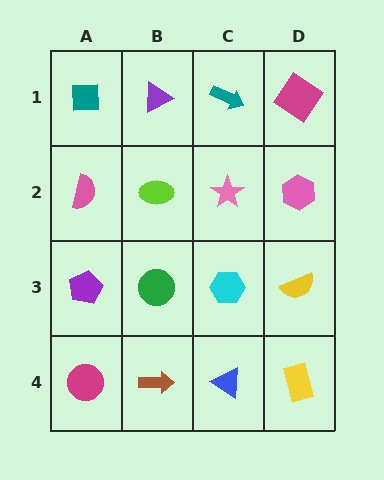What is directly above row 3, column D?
A pink hexagon.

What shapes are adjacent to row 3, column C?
A pink star (row 2, column C), a blue triangle (row 4, column C), a green circle (row 3, column B), a yellow semicircle (row 3, column D).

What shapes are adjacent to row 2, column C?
A teal arrow (row 1, column C), a cyan hexagon (row 3, column C), a lime ellipse (row 2, column B), a pink hexagon (row 2, column D).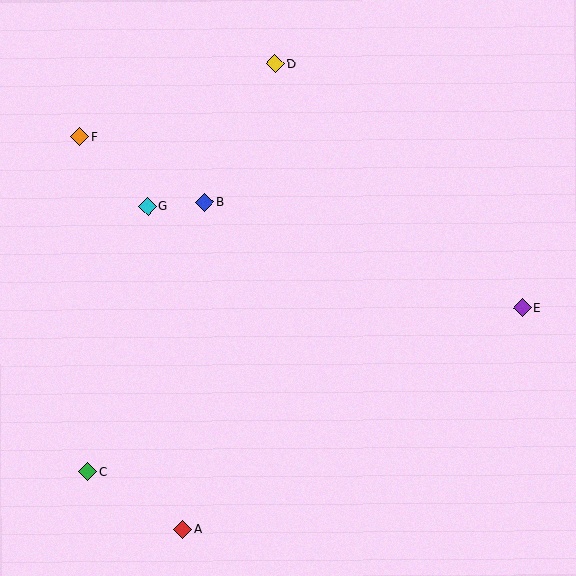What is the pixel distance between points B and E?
The distance between B and E is 334 pixels.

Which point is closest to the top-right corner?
Point D is closest to the top-right corner.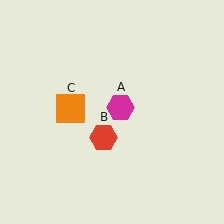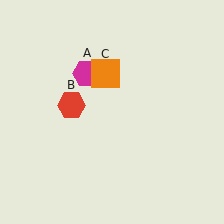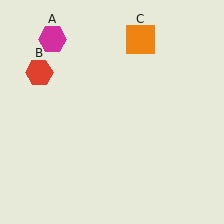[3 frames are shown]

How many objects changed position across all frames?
3 objects changed position: magenta hexagon (object A), red hexagon (object B), orange square (object C).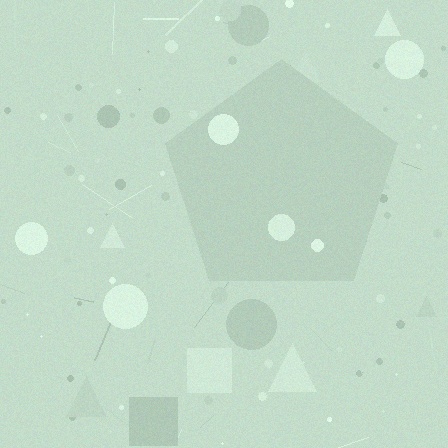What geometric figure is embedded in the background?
A pentagon is embedded in the background.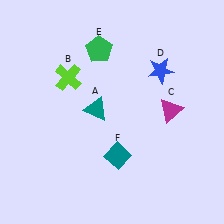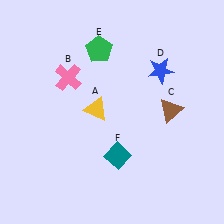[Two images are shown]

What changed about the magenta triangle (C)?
In Image 1, C is magenta. In Image 2, it changed to brown.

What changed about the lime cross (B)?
In Image 1, B is lime. In Image 2, it changed to pink.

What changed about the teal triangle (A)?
In Image 1, A is teal. In Image 2, it changed to yellow.